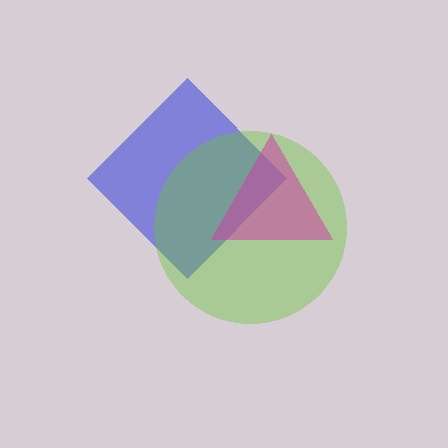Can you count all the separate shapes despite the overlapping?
Yes, there are 3 separate shapes.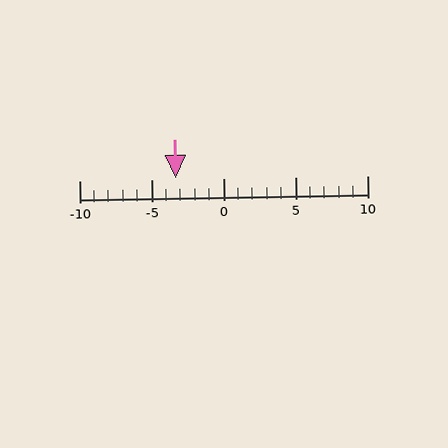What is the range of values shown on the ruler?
The ruler shows values from -10 to 10.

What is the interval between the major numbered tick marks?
The major tick marks are spaced 5 units apart.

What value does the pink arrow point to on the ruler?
The pink arrow points to approximately -3.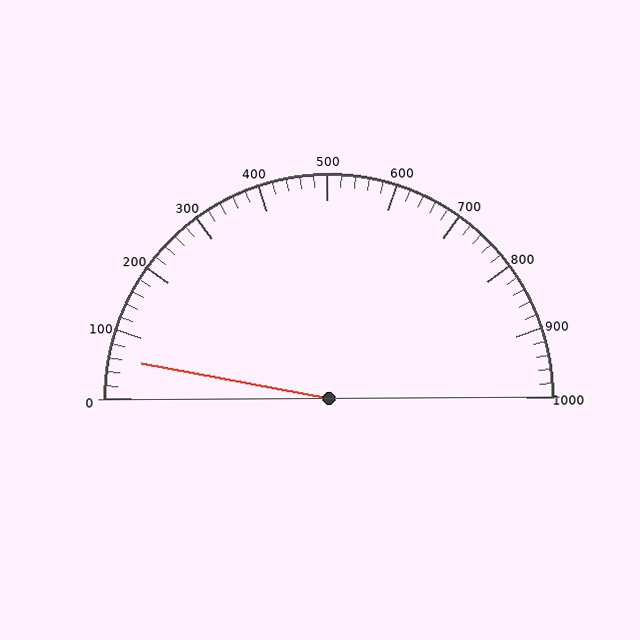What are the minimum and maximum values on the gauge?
The gauge ranges from 0 to 1000.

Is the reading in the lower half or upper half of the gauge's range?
The reading is in the lower half of the range (0 to 1000).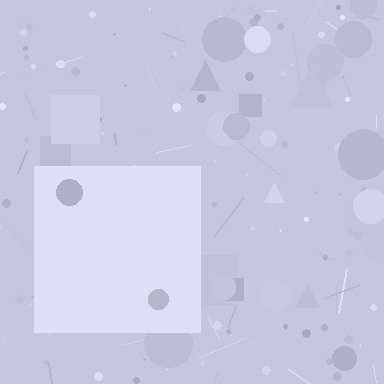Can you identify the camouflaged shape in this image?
The camouflaged shape is a square.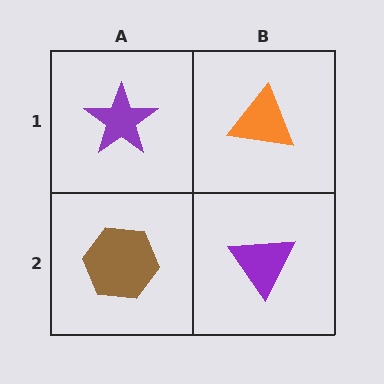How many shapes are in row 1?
2 shapes.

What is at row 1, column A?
A purple star.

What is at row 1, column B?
An orange triangle.